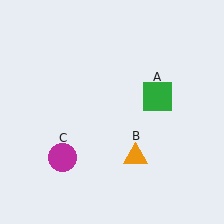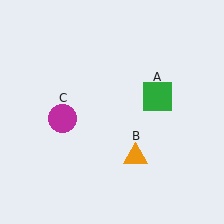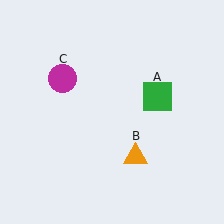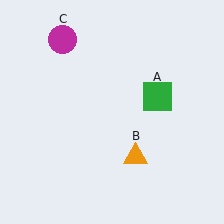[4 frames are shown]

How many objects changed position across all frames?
1 object changed position: magenta circle (object C).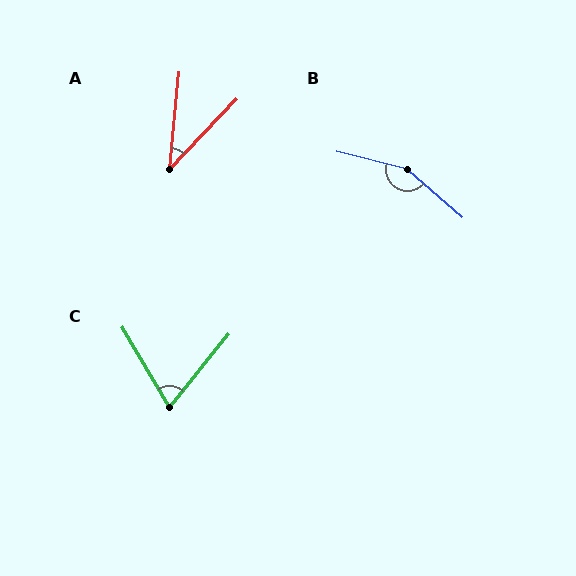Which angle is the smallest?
A, at approximately 38 degrees.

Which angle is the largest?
B, at approximately 153 degrees.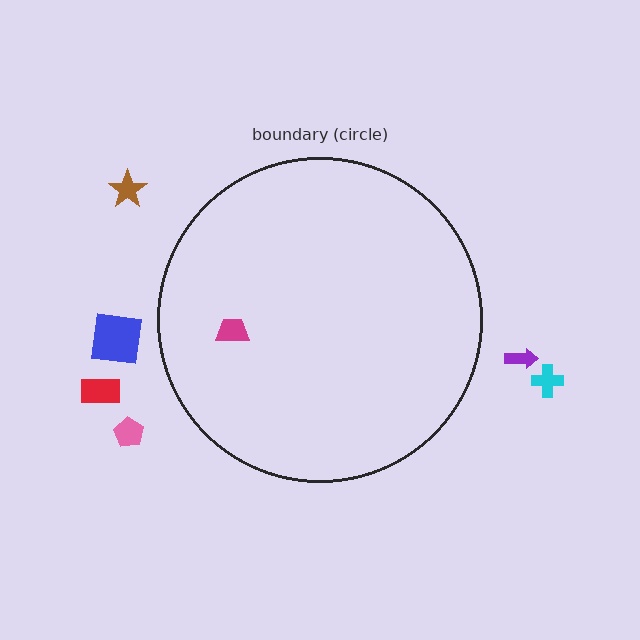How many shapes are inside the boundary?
1 inside, 6 outside.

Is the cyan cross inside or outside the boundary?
Outside.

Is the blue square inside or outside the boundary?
Outside.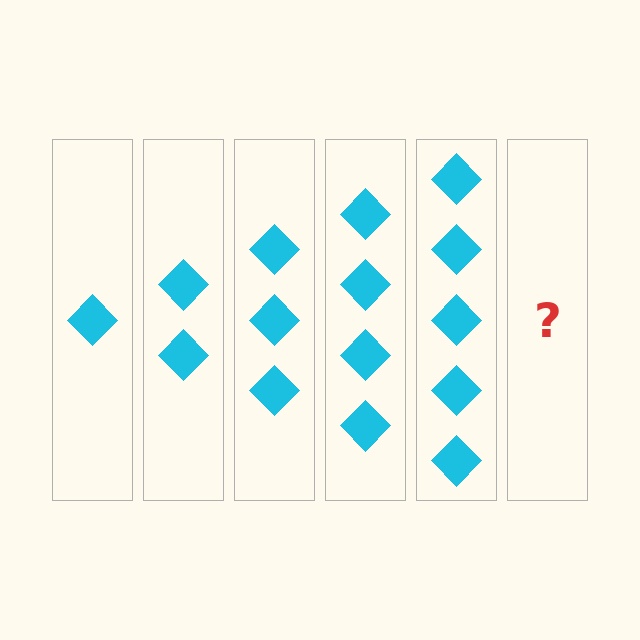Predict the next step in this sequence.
The next step is 6 diamonds.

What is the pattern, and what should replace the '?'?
The pattern is that each step adds one more diamond. The '?' should be 6 diamonds.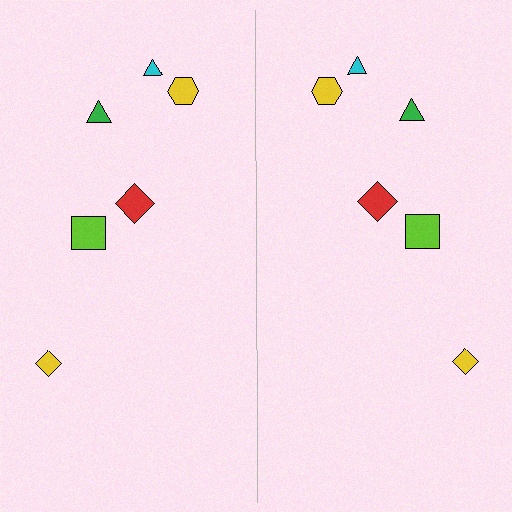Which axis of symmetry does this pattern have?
The pattern has a vertical axis of symmetry running through the center of the image.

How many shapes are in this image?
There are 12 shapes in this image.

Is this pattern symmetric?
Yes, this pattern has bilateral (reflection) symmetry.